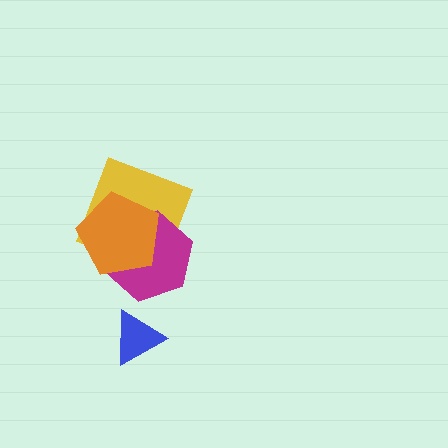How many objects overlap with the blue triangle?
0 objects overlap with the blue triangle.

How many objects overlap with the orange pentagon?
2 objects overlap with the orange pentagon.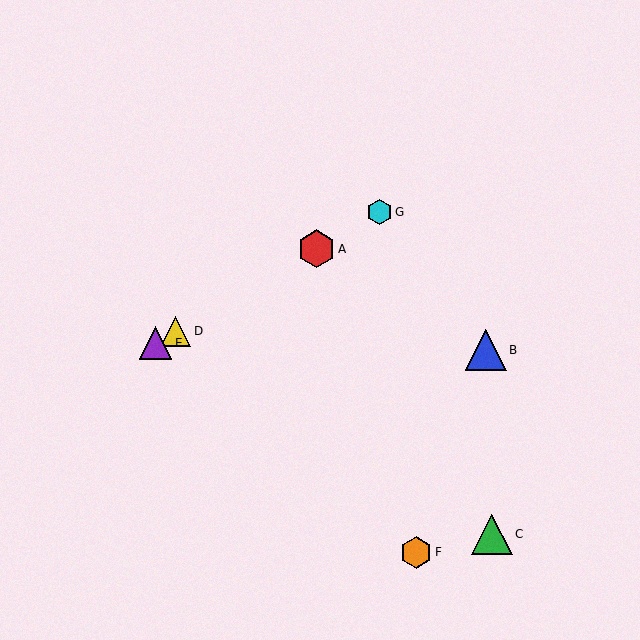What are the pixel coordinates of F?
Object F is at (416, 552).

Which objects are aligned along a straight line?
Objects A, D, E, G are aligned along a straight line.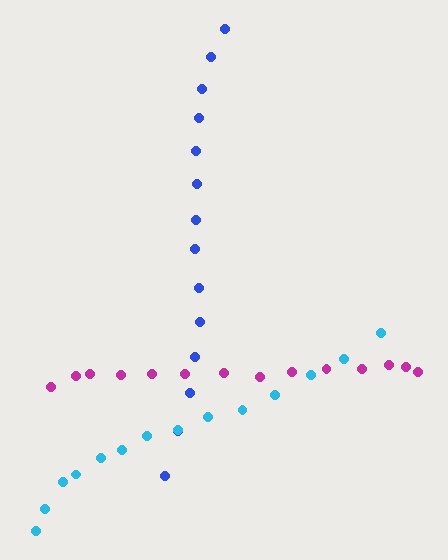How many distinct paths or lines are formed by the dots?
There are 3 distinct paths.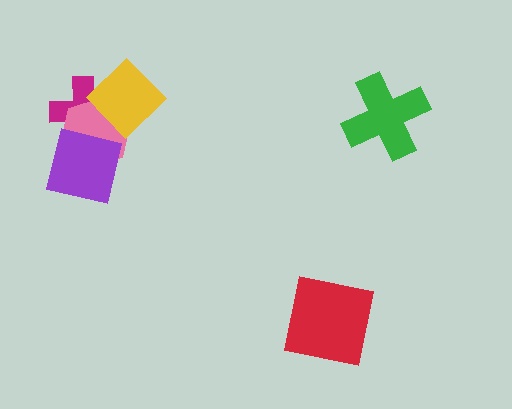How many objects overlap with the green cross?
0 objects overlap with the green cross.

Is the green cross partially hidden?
No, no other shape covers it.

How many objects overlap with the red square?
0 objects overlap with the red square.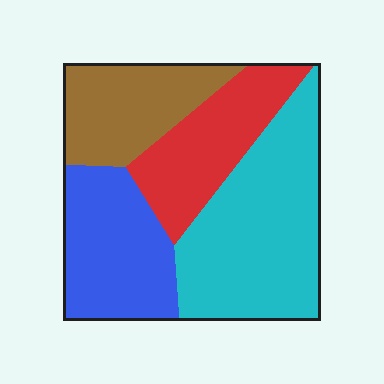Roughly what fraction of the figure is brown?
Brown takes up less than a quarter of the figure.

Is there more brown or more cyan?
Cyan.